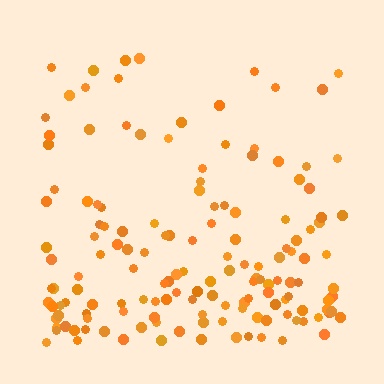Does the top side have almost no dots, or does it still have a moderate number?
Still a moderate number, just noticeably fewer than the bottom.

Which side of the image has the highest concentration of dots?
The bottom.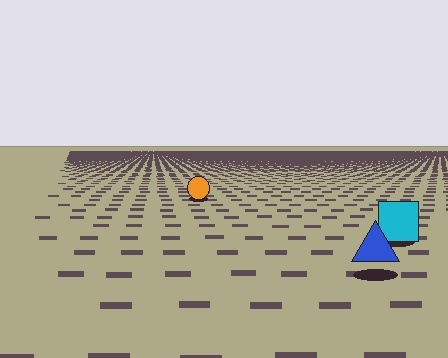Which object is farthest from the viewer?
The orange circle is farthest from the viewer. It appears smaller and the ground texture around it is denser.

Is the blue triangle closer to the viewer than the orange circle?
Yes. The blue triangle is closer — you can tell from the texture gradient: the ground texture is coarser near it.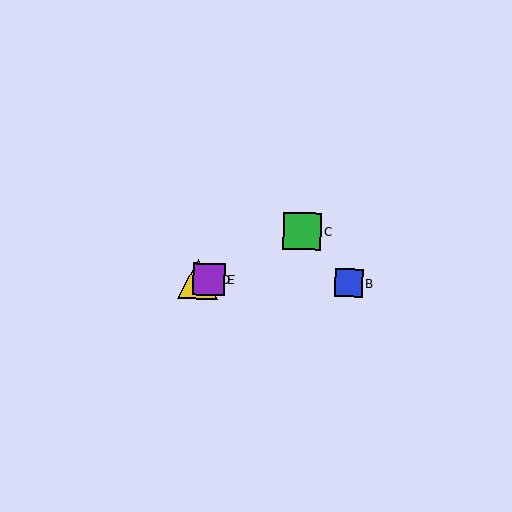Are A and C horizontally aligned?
No, A is at y≈279 and C is at y≈231.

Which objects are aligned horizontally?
Objects A, B, D, E are aligned horizontally.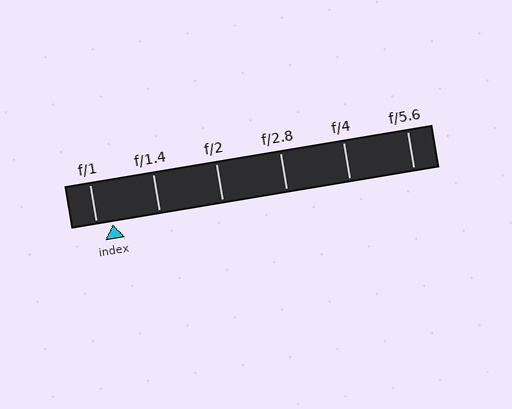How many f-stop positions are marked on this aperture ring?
There are 6 f-stop positions marked.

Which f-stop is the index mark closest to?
The index mark is closest to f/1.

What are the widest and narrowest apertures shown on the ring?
The widest aperture shown is f/1 and the narrowest is f/5.6.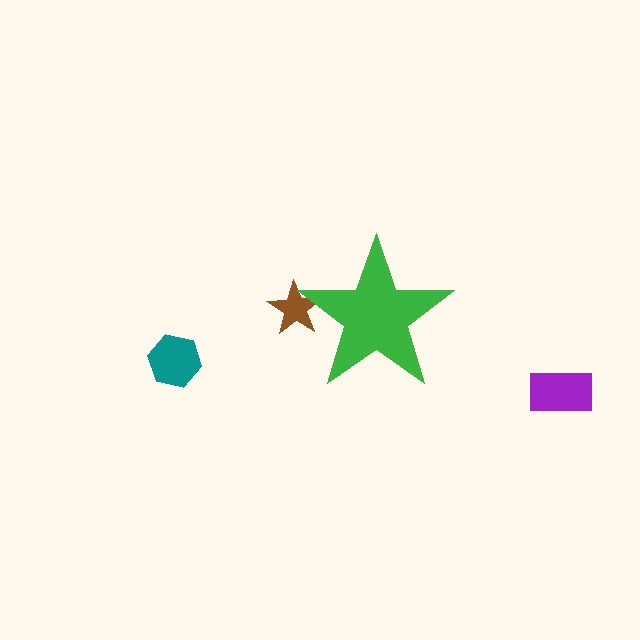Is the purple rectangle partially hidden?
No, the purple rectangle is fully visible.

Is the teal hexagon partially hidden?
No, the teal hexagon is fully visible.